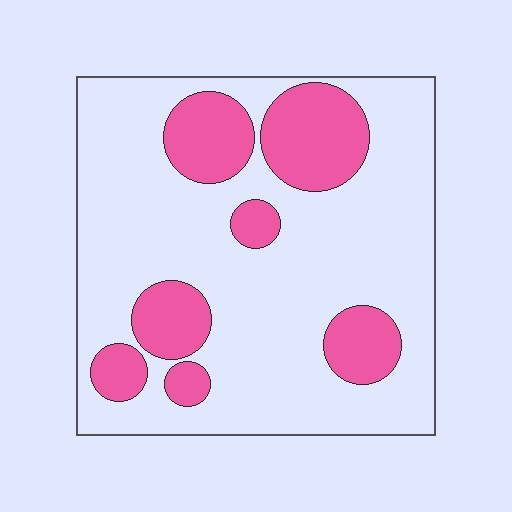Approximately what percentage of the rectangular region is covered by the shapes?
Approximately 25%.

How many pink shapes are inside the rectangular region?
7.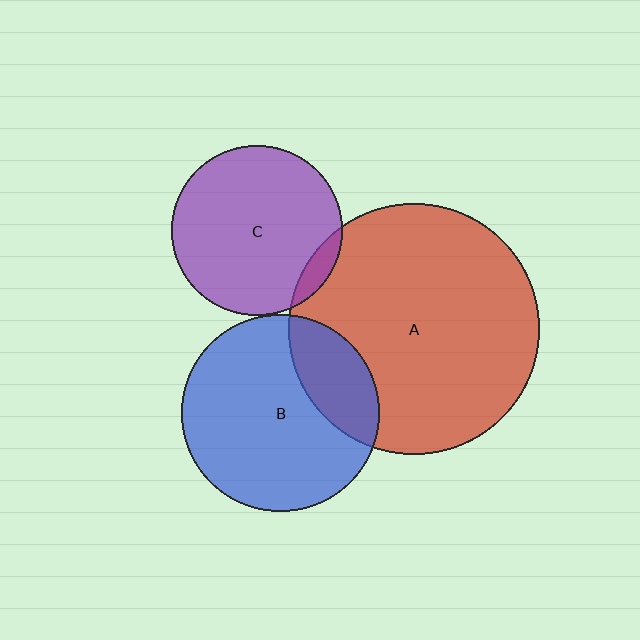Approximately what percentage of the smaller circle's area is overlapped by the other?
Approximately 25%.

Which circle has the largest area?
Circle A (red).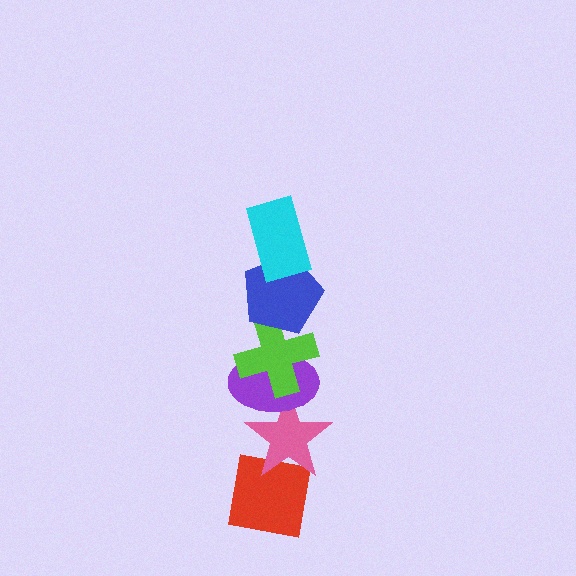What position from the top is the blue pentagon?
The blue pentagon is 2nd from the top.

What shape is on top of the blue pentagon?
The cyan rectangle is on top of the blue pentagon.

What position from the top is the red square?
The red square is 6th from the top.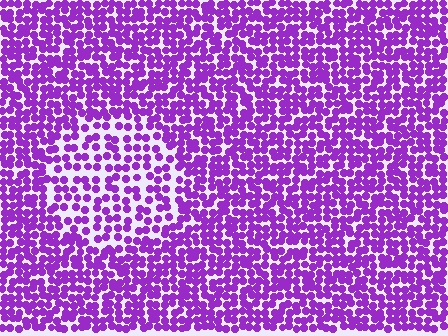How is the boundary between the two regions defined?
The boundary is defined by a change in element density (approximately 1.8x ratio). All elements are the same color, size, and shape.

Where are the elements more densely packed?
The elements are more densely packed outside the circle boundary.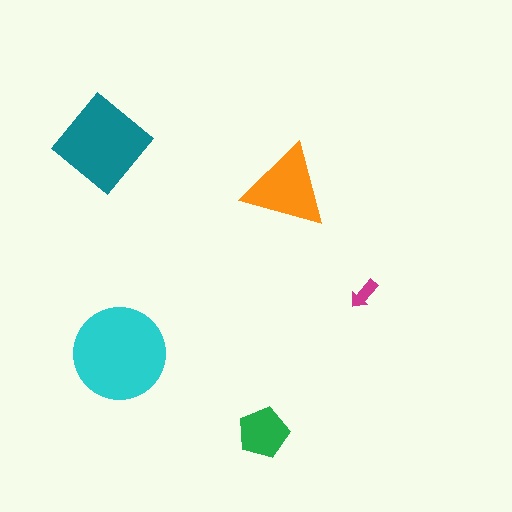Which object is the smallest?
The magenta arrow.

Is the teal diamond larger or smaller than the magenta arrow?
Larger.